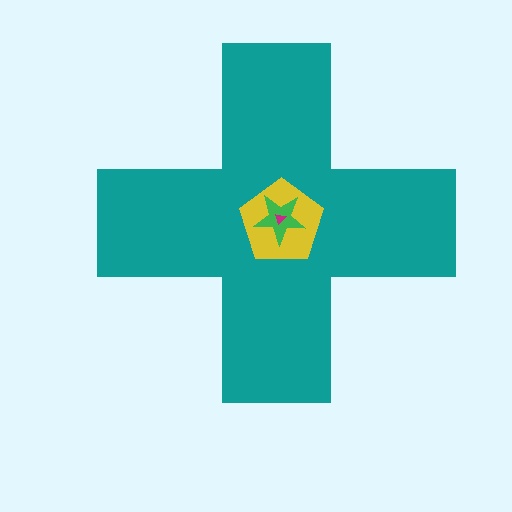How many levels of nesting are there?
4.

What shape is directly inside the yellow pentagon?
The green star.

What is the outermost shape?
The teal cross.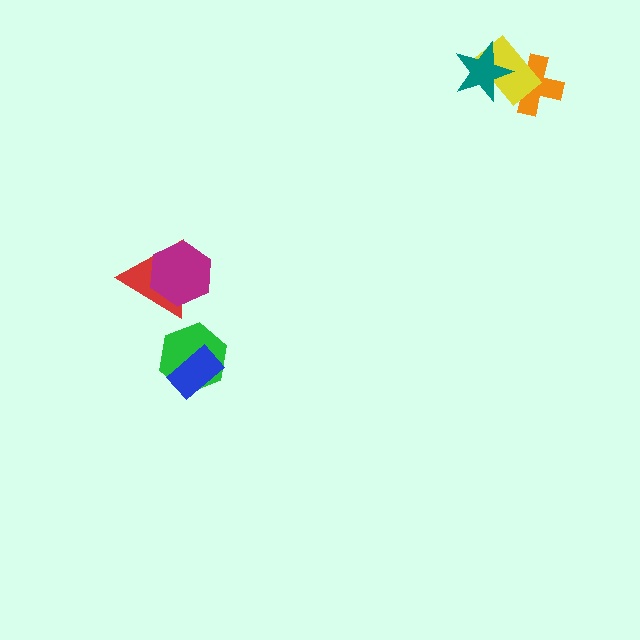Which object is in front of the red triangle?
The magenta hexagon is in front of the red triangle.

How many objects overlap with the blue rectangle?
1 object overlaps with the blue rectangle.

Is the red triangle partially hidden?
Yes, it is partially covered by another shape.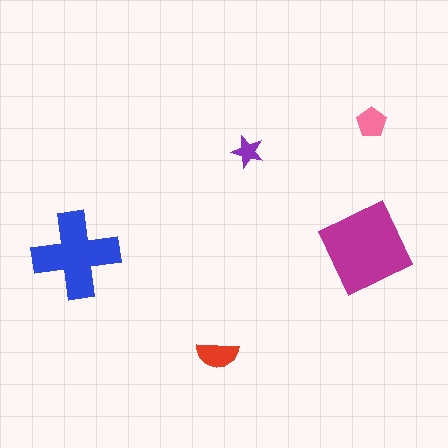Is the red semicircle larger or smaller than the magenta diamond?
Smaller.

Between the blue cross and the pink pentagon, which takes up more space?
The blue cross.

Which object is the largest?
The magenta diamond.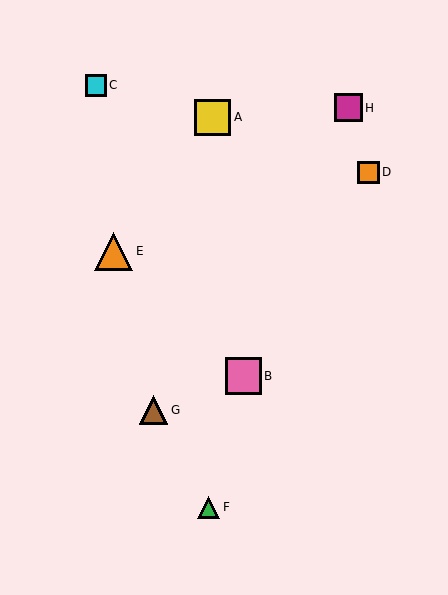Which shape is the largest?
The orange triangle (labeled E) is the largest.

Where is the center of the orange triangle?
The center of the orange triangle is at (114, 251).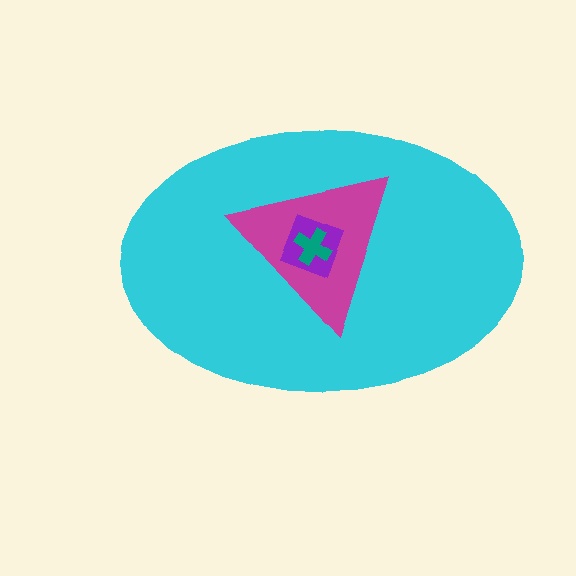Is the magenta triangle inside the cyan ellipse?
Yes.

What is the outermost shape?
The cyan ellipse.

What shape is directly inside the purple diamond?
The teal cross.